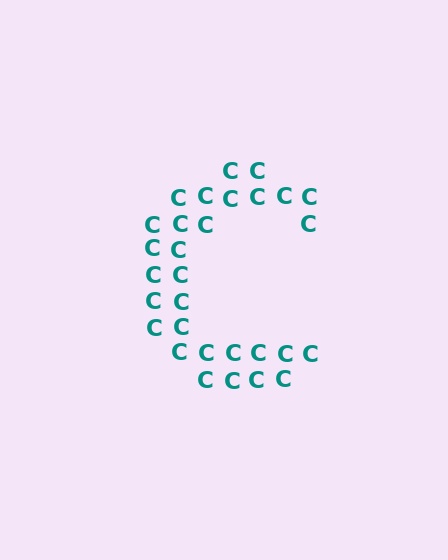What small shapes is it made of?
It is made of small letter C's.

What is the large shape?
The large shape is the letter C.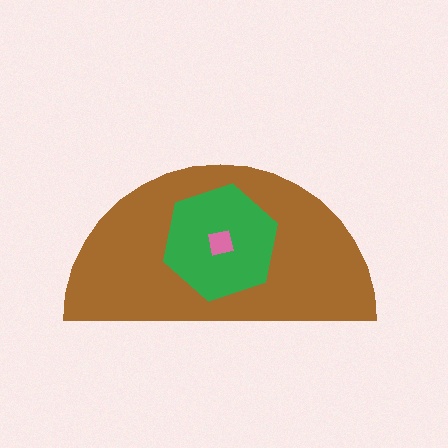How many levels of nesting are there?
3.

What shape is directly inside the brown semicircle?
The green hexagon.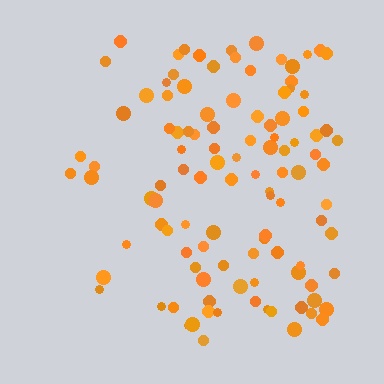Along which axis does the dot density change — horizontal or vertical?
Horizontal.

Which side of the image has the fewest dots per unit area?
The left.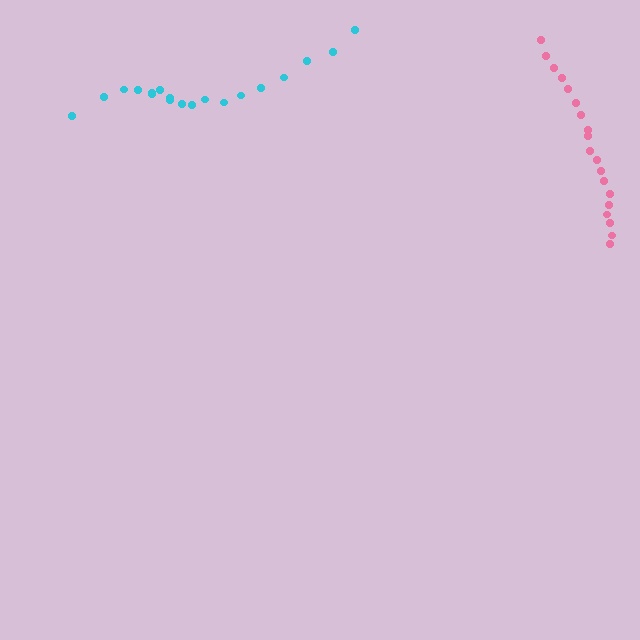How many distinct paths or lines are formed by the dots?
There are 2 distinct paths.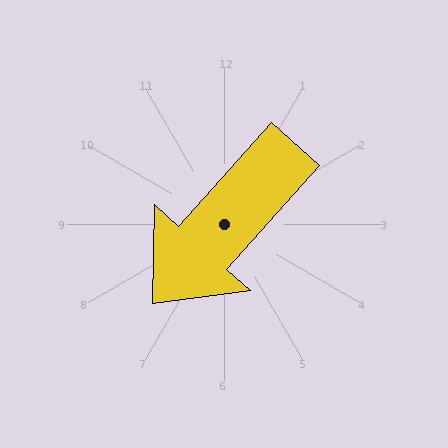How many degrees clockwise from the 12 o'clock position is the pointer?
Approximately 222 degrees.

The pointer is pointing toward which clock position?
Roughly 7 o'clock.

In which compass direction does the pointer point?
Southwest.